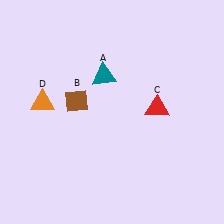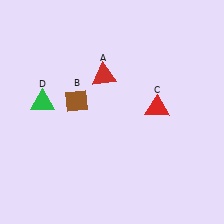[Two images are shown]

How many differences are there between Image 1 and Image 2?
There are 2 differences between the two images.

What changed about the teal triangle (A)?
In Image 1, A is teal. In Image 2, it changed to red.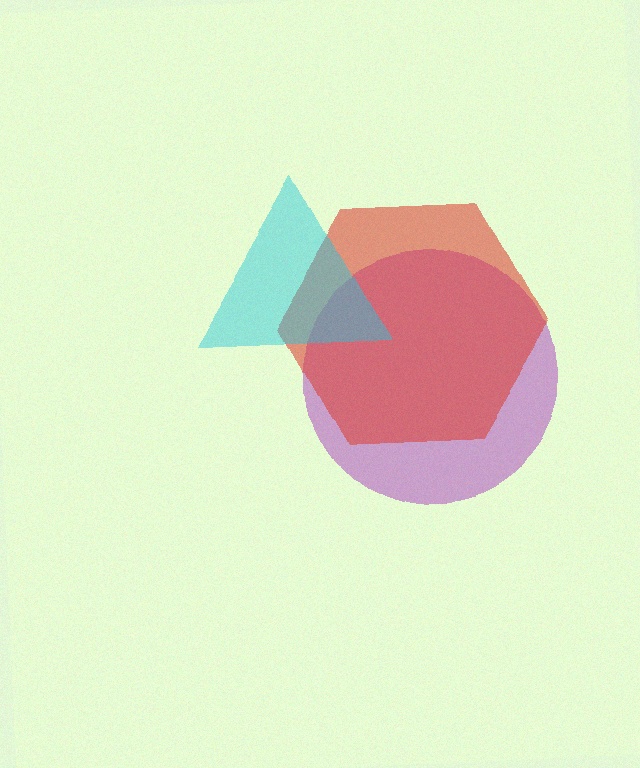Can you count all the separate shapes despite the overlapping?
Yes, there are 3 separate shapes.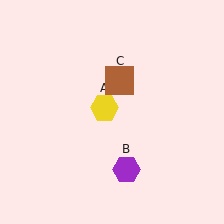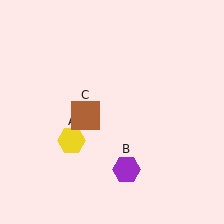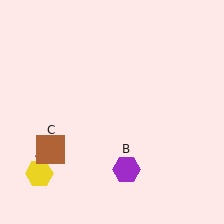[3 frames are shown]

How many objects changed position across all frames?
2 objects changed position: yellow hexagon (object A), brown square (object C).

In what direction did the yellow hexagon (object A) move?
The yellow hexagon (object A) moved down and to the left.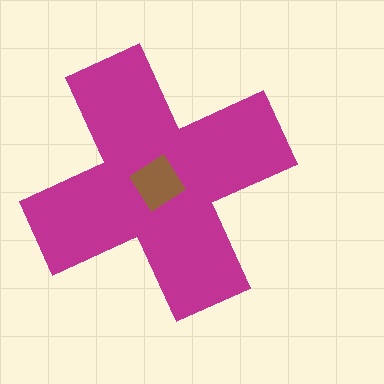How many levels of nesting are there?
2.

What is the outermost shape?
The magenta cross.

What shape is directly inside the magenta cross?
The brown diamond.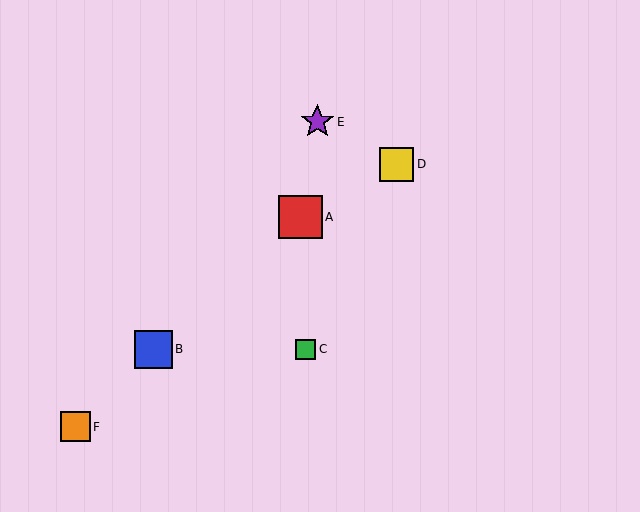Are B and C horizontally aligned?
Yes, both are at y≈349.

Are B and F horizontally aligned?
No, B is at y≈349 and F is at y≈427.